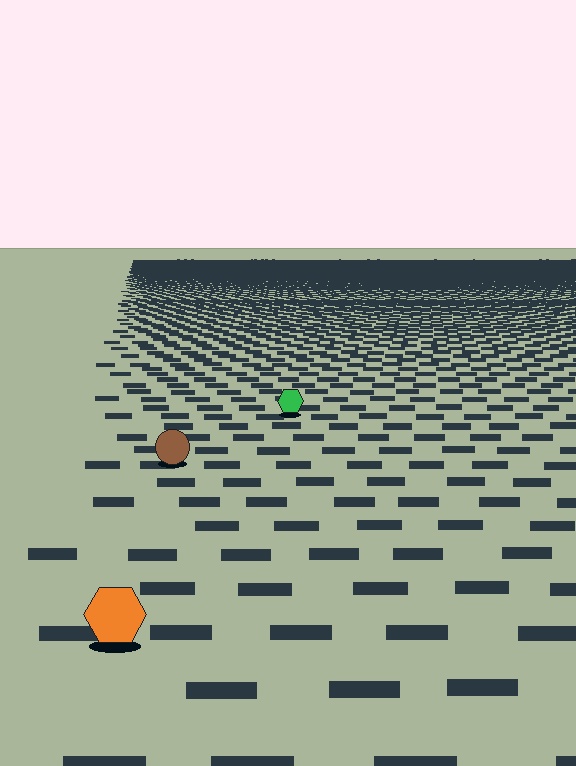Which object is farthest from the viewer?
The green hexagon is farthest from the viewer. It appears smaller and the ground texture around it is denser.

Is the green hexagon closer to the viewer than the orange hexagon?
No. The orange hexagon is closer — you can tell from the texture gradient: the ground texture is coarser near it.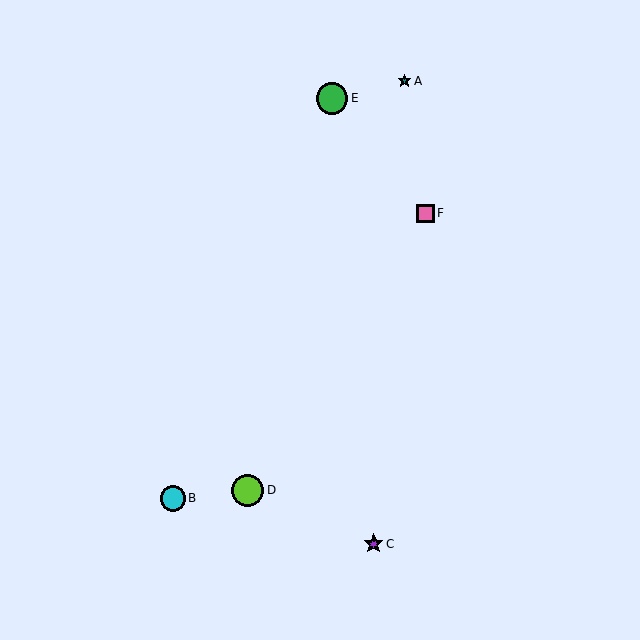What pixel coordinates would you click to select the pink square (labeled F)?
Click at (425, 213) to select the pink square F.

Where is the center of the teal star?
The center of the teal star is at (405, 81).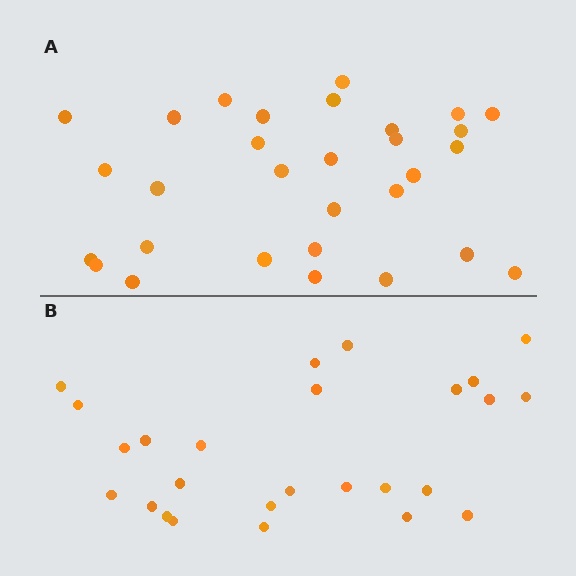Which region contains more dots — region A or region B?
Region A (the top region) has more dots.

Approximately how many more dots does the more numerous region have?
Region A has about 4 more dots than region B.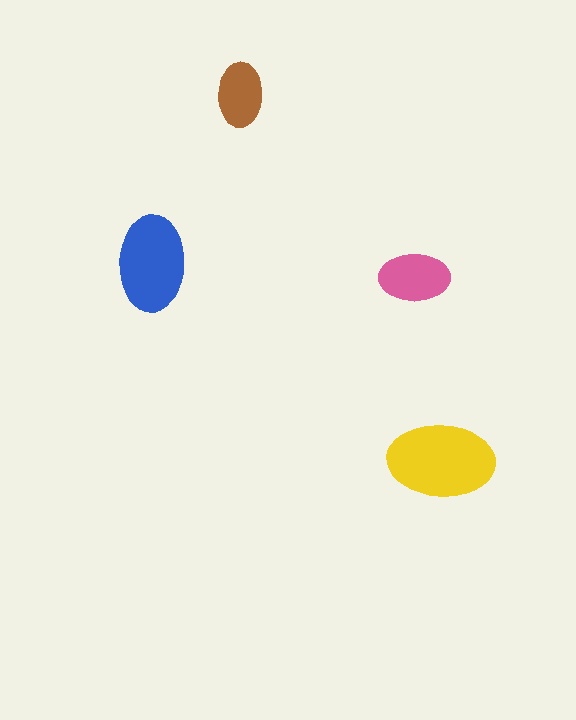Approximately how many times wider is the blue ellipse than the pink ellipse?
About 1.5 times wider.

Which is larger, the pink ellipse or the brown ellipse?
The pink one.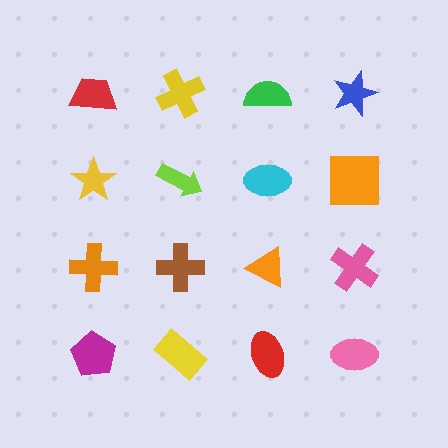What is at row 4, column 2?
A yellow rectangle.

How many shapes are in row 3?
4 shapes.